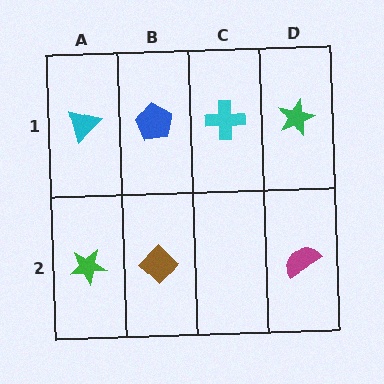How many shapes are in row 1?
4 shapes.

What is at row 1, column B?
A blue pentagon.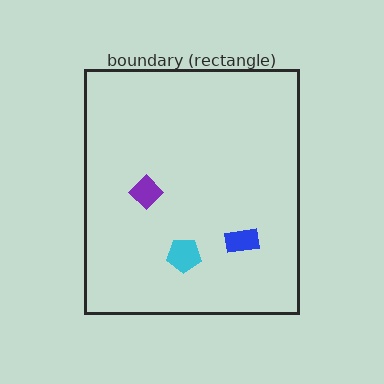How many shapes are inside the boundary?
3 inside, 0 outside.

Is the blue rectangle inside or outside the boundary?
Inside.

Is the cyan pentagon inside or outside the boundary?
Inside.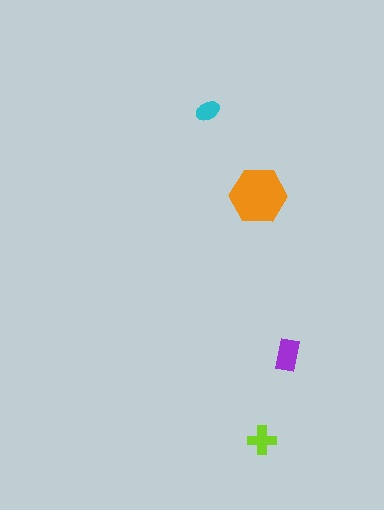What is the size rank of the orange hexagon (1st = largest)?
1st.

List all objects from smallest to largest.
The cyan ellipse, the lime cross, the purple rectangle, the orange hexagon.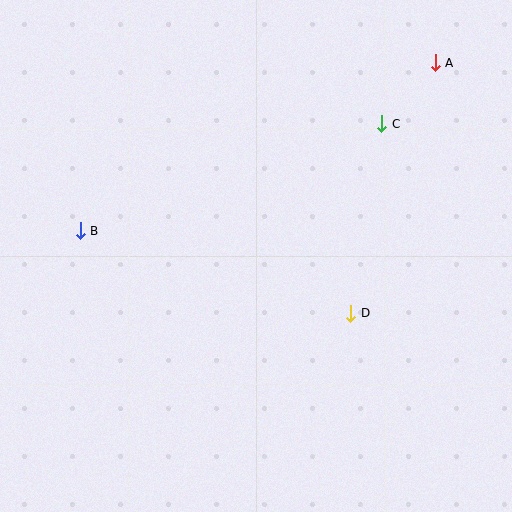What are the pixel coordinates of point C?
Point C is at (382, 124).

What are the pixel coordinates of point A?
Point A is at (435, 63).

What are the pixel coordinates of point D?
Point D is at (351, 313).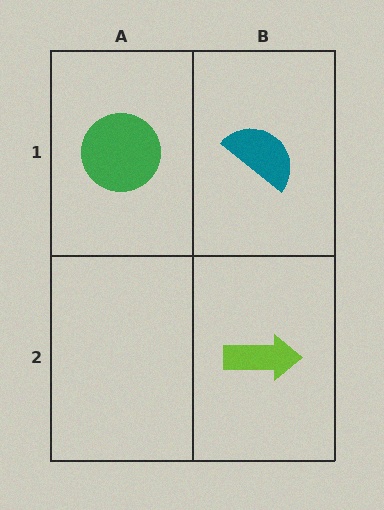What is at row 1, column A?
A green circle.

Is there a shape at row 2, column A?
No, that cell is empty.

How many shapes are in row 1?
2 shapes.